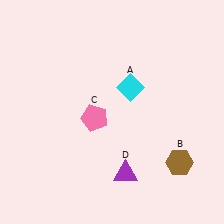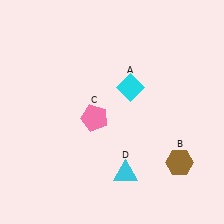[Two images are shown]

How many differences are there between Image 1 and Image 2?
There is 1 difference between the two images.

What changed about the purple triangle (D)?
In Image 1, D is purple. In Image 2, it changed to cyan.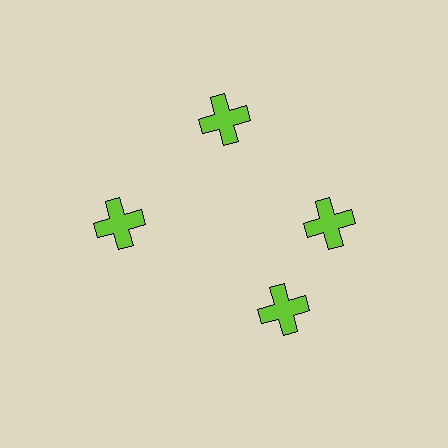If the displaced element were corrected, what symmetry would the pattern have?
It would have 4-fold rotational symmetry — the pattern would map onto itself every 90 degrees.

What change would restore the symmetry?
The symmetry would be restored by rotating it back into even spacing with its neighbors so that all 4 crosses sit at equal angles and equal distance from the center.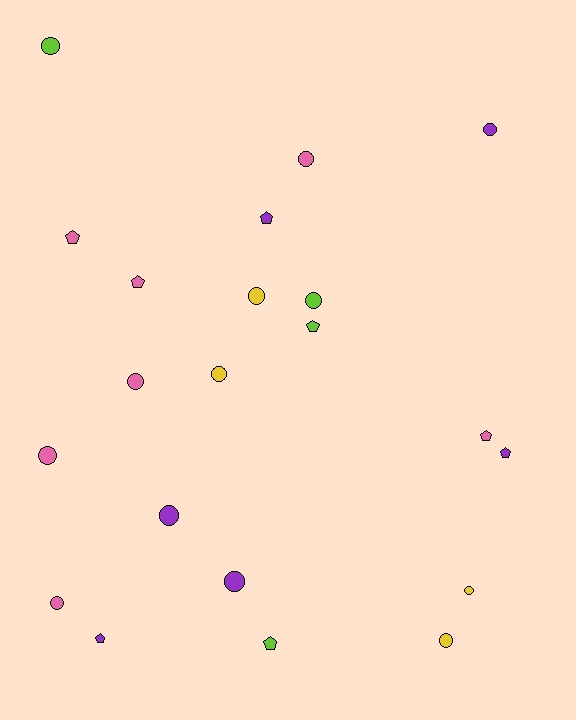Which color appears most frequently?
Pink, with 7 objects.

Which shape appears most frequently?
Circle, with 13 objects.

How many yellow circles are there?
There are 4 yellow circles.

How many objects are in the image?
There are 21 objects.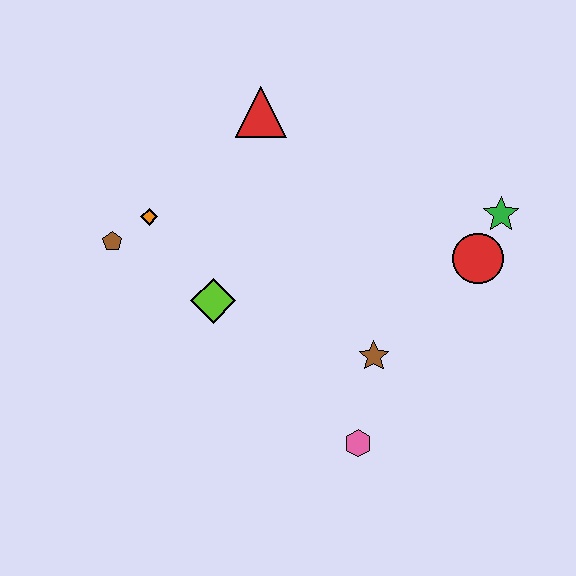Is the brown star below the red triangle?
Yes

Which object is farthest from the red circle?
The brown pentagon is farthest from the red circle.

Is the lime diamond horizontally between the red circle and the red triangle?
No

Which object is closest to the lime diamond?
The orange diamond is closest to the lime diamond.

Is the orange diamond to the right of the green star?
No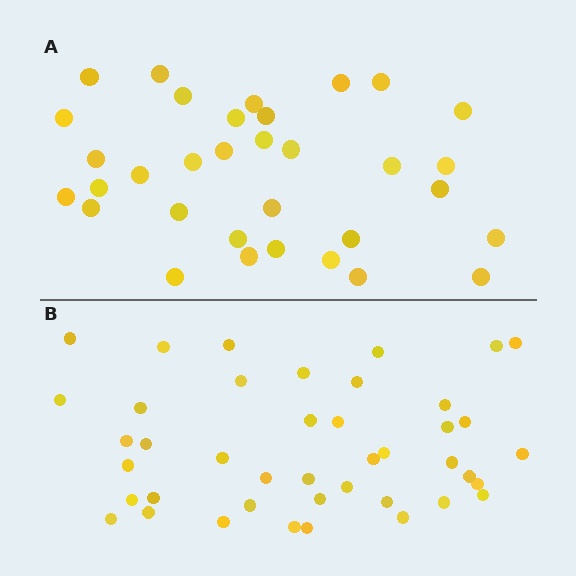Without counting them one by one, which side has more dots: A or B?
Region B (the bottom region) has more dots.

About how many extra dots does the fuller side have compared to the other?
Region B has roughly 8 or so more dots than region A.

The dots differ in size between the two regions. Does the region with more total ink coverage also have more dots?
No. Region A has more total ink coverage because its dots are larger, but region B actually contains more individual dots. Total area can be misleading — the number of items is what matters here.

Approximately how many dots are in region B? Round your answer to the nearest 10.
About 40 dots. (The exact count is 42, which rounds to 40.)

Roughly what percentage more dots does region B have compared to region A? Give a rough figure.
About 25% more.